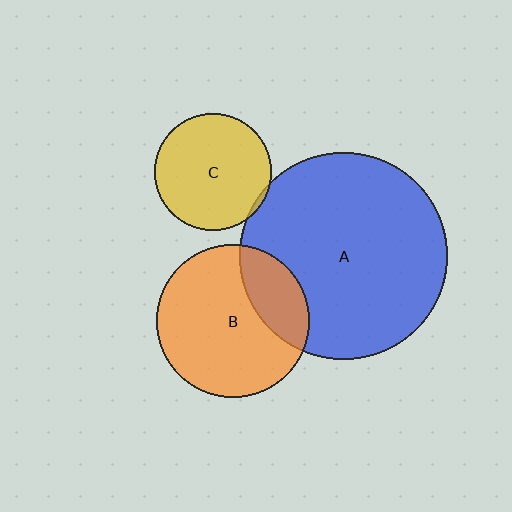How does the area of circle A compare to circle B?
Approximately 1.8 times.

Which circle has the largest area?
Circle A (blue).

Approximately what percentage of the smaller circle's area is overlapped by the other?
Approximately 5%.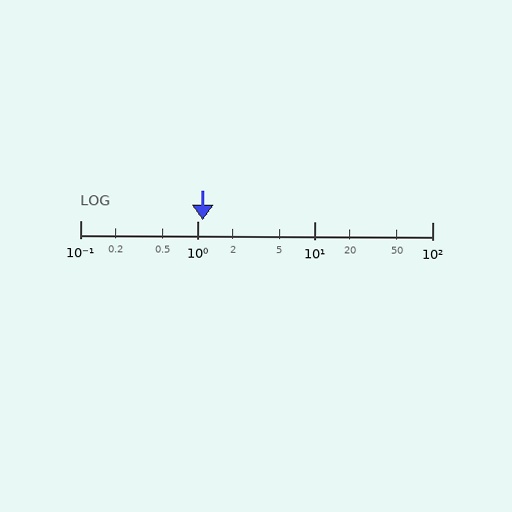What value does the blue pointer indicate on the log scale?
The pointer indicates approximately 1.1.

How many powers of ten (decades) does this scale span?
The scale spans 3 decades, from 0.1 to 100.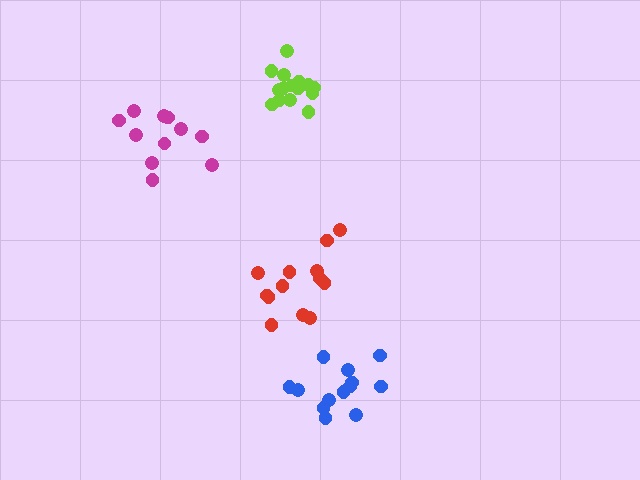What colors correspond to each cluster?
The clusters are colored: blue, lime, magenta, red.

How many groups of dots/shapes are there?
There are 4 groups.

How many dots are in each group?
Group 1: 13 dots, Group 2: 15 dots, Group 3: 11 dots, Group 4: 13 dots (52 total).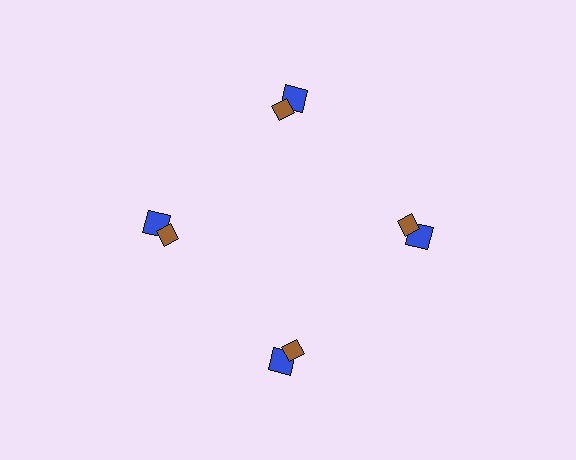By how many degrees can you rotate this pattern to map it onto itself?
The pattern maps onto itself every 90 degrees of rotation.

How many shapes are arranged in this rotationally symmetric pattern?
There are 8 shapes, arranged in 4 groups of 2.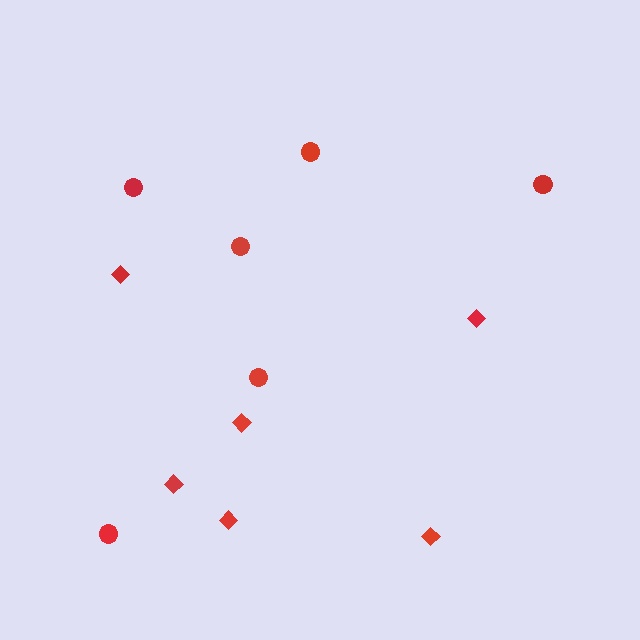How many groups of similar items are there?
There are 2 groups: one group of diamonds (6) and one group of circles (6).